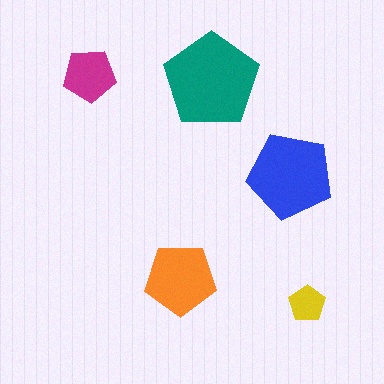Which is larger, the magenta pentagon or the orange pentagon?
The orange one.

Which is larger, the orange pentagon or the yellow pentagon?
The orange one.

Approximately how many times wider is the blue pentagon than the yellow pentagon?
About 2.5 times wider.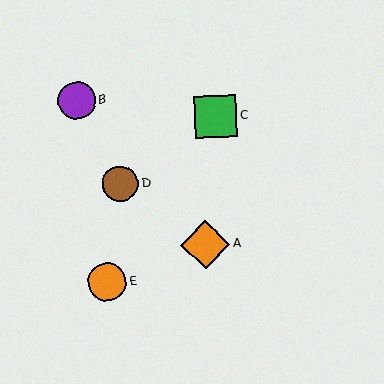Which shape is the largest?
The orange diamond (labeled A) is the largest.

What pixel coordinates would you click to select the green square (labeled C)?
Click at (216, 116) to select the green square C.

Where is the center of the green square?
The center of the green square is at (216, 116).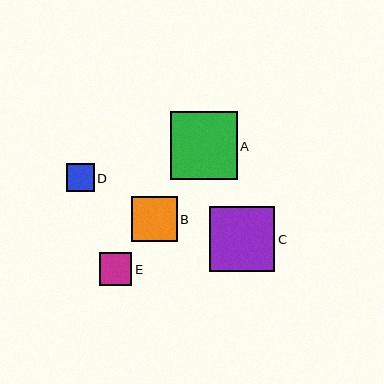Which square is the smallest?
Square D is the smallest with a size of approximately 28 pixels.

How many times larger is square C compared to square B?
Square C is approximately 1.4 times the size of square B.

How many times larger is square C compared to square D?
Square C is approximately 2.3 times the size of square D.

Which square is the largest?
Square A is the largest with a size of approximately 67 pixels.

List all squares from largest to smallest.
From largest to smallest: A, C, B, E, D.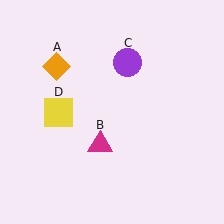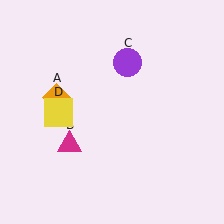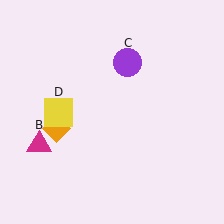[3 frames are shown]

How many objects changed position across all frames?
2 objects changed position: orange diamond (object A), magenta triangle (object B).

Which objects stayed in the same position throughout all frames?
Purple circle (object C) and yellow square (object D) remained stationary.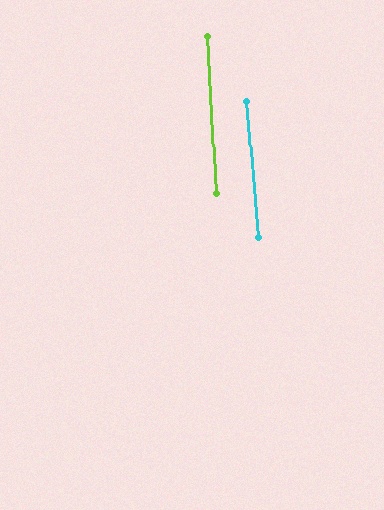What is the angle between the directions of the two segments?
Approximately 1 degree.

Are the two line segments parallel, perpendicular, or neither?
Parallel — their directions differ by only 1.4°.